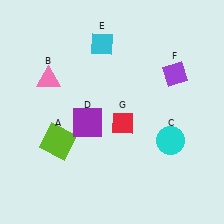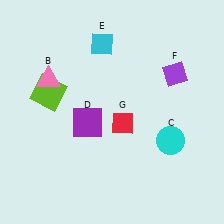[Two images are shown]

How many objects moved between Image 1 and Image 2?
1 object moved between the two images.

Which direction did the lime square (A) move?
The lime square (A) moved up.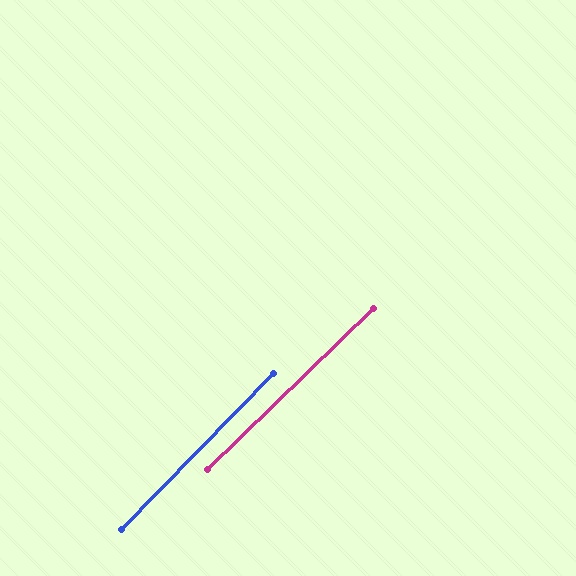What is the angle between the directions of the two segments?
Approximately 2 degrees.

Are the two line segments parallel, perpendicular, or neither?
Parallel — their directions differ by only 1.8°.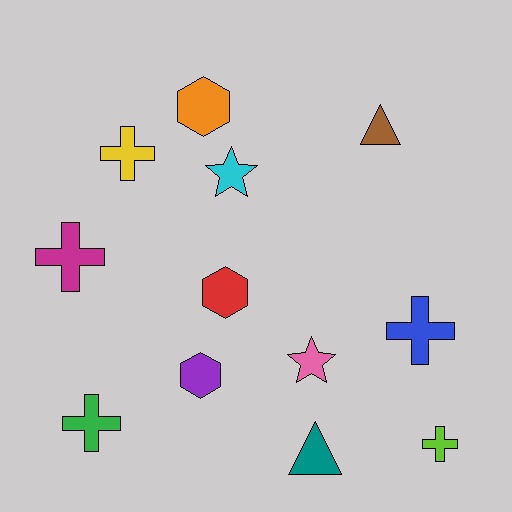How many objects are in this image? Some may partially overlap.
There are 12 objects.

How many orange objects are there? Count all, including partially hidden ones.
There is 1 orange object.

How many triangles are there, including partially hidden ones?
There are 2 triangles.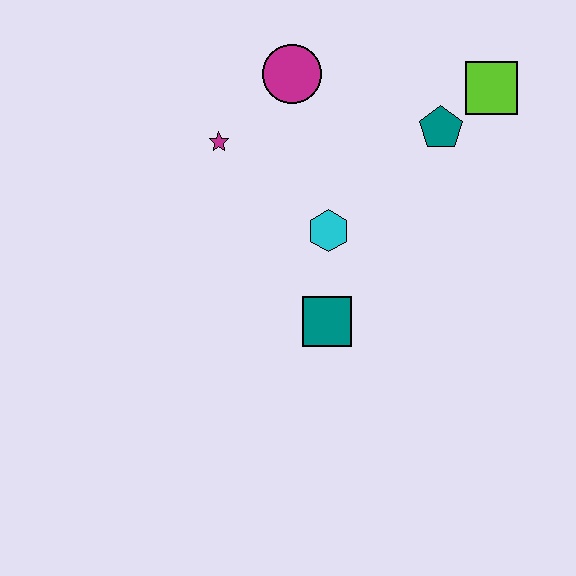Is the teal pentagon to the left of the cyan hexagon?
No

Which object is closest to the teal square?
The cyan hexagon is closest to the teal square.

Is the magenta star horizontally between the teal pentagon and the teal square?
No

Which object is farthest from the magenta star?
The lime square is farthest from the magenta star.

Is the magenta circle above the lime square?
Yes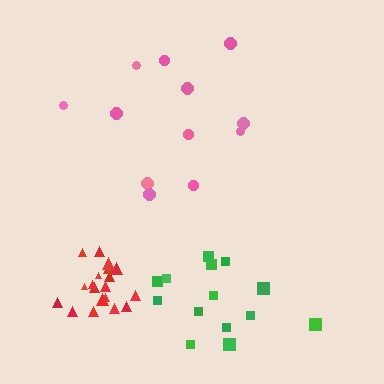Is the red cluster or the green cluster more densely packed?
Red.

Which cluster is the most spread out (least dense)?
Pink.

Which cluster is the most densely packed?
Red.